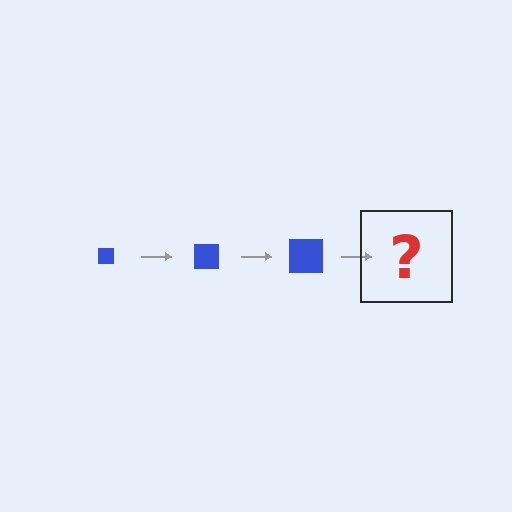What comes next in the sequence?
The next element should be a blue square, larger than the previous one.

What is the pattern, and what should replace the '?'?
The pattern is that the square gets progressively larger each step. The '?' should be a blue square, larger than the previous one.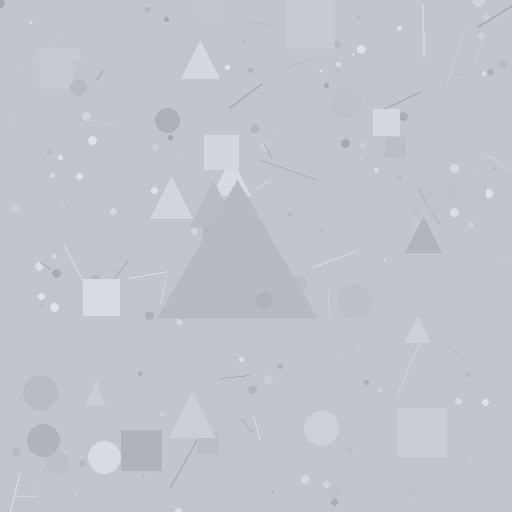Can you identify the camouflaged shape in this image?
The camouflaged shape is a triangle.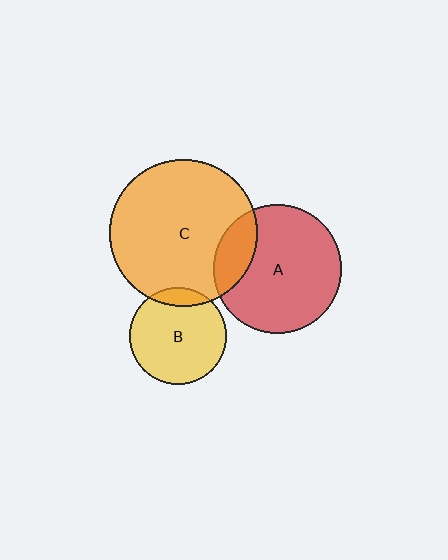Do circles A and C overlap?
Yes.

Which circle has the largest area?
Circle C (orange).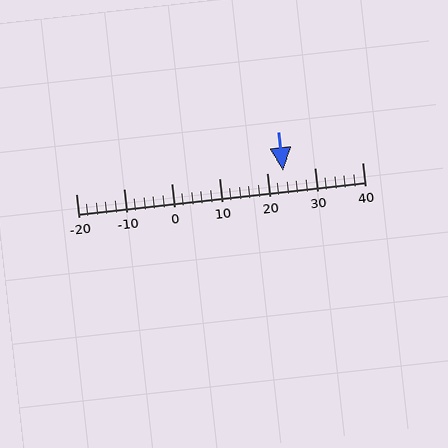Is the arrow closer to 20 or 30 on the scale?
The arrow is closer to 20.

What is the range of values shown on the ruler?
The ruler shows values from -20 to 40.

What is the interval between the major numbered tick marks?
The major tick marks are spaced 10 units apart.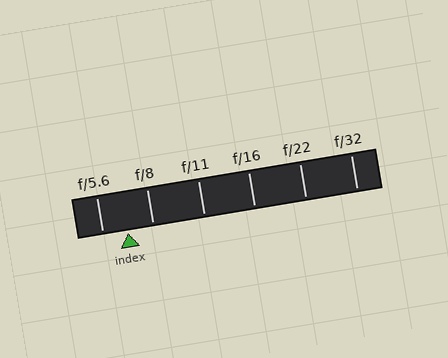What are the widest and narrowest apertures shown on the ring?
The widest aperture shown is f/5.6 and the narrowest is f/32.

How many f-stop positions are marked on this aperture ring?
There are 6 f-stop positions marked.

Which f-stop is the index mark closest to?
The index mark is closest to f/5.6.